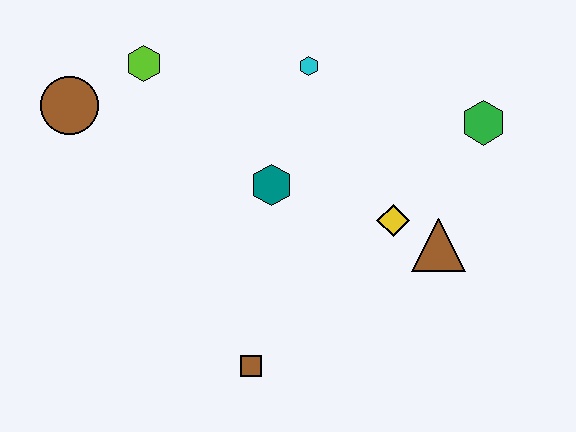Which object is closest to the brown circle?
The lime hexagon is closest to the brown circle.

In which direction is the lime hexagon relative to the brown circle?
The lime hexagon is to the right of the brown circle.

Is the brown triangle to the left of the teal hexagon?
No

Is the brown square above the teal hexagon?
No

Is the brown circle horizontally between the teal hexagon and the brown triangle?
No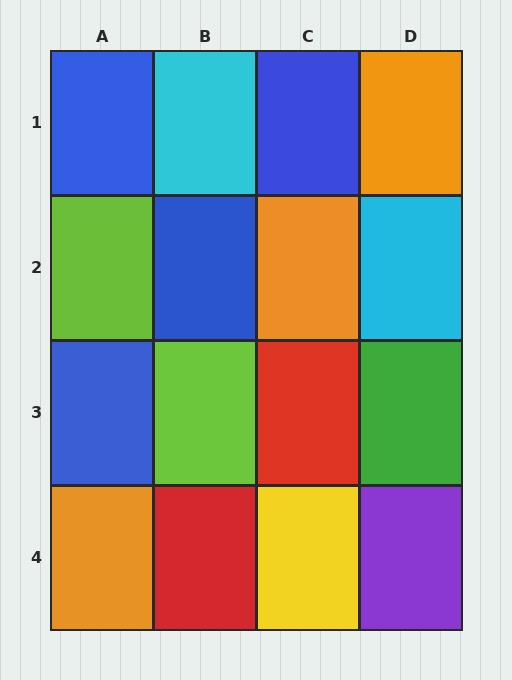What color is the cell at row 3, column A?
Blue.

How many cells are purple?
1 cell is purple.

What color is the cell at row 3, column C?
Red.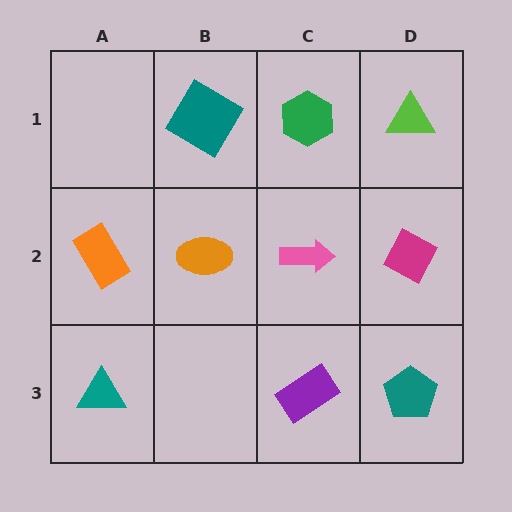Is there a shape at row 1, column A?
No, that cell is empty.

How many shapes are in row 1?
3 shapes.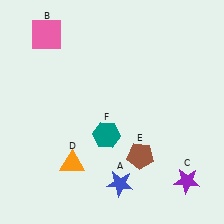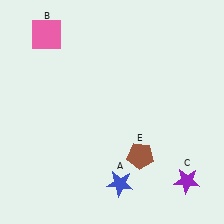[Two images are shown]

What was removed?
The teal hexagon (F), the orange triangle (D) were removed in Image 2.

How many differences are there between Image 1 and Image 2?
There are 2 differences between the two images.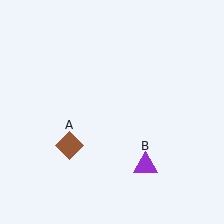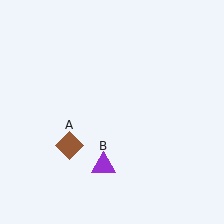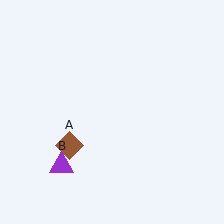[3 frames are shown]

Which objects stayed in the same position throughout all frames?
Brown diamond (object A) remained stationary.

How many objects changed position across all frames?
1 object changed position: purple triangle (object B).